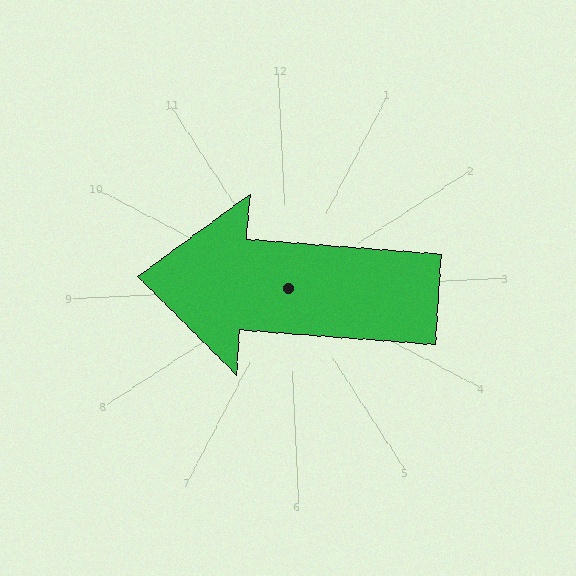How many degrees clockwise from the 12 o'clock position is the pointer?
Approximately 277 degrees.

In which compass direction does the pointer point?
West.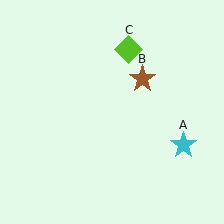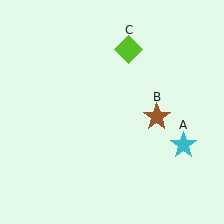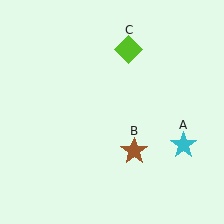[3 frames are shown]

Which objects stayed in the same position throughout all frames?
Cyan star (object A) and lime diamond (object C) remained stationary.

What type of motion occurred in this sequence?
The brown star (object B) rotated clockwise around the center of the scene.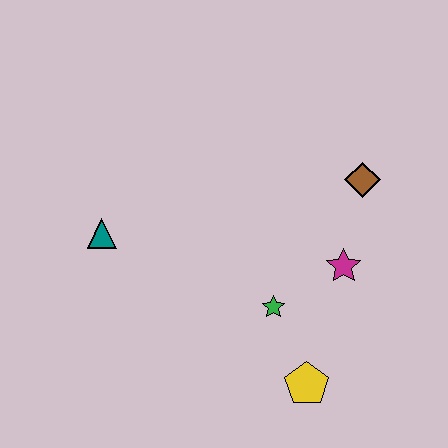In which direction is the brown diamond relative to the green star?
The brown diamond is above the green star.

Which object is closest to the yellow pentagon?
The green star is closest to the yellow pentagon.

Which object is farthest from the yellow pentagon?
The teal triangle is farthest from the yellow pentagon.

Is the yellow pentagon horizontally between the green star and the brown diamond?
Yes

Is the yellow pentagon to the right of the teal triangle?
Yes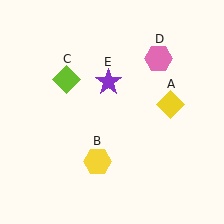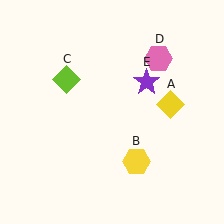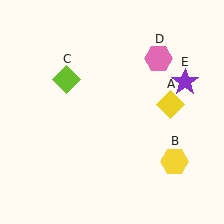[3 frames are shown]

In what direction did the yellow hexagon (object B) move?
The yellow hexagon (object B) moved right.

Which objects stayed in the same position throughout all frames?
Yellow diamond (object A) and lime diamond (object C) and pink hexagon (object D) remained stationary.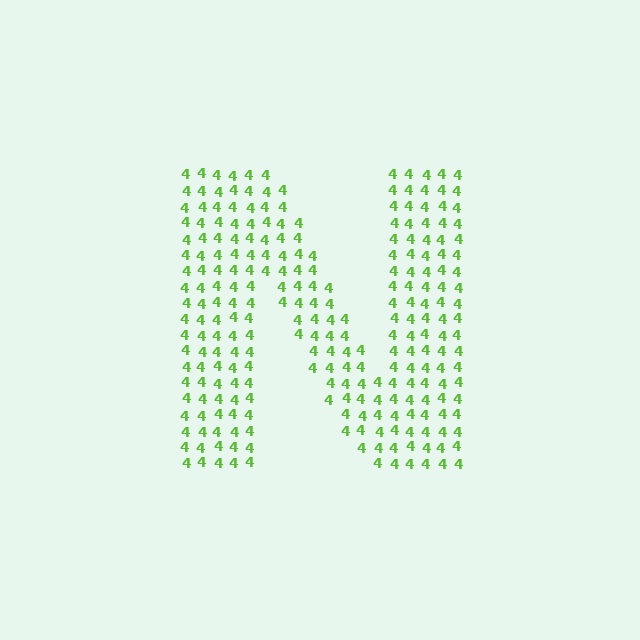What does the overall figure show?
The overall figure shows the letter N.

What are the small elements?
The small elements are digit 4's.